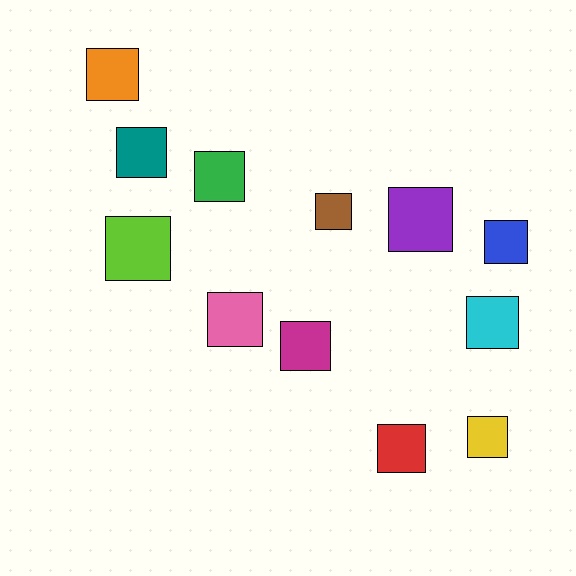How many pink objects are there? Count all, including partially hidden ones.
There is 1 pink object.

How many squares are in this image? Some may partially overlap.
There are 12 squares.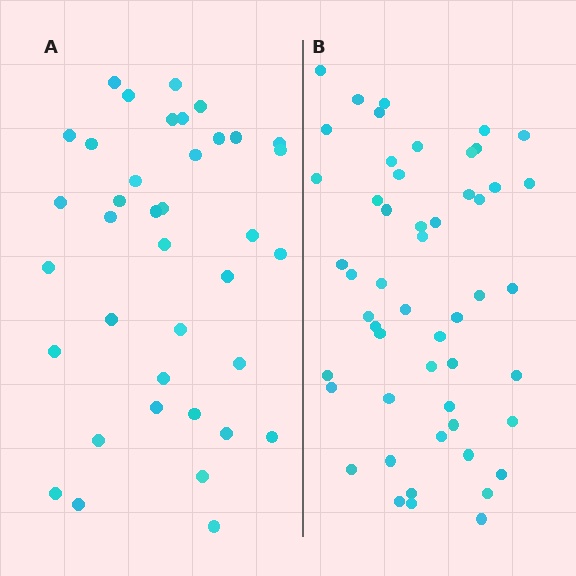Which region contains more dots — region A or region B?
Region B (the right region) has more dots.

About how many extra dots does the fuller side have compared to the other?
Region B has approximately 15 more dots than region A.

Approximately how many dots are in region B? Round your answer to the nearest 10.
About 50 dots. (The exact count is 52, which rounds to 50.)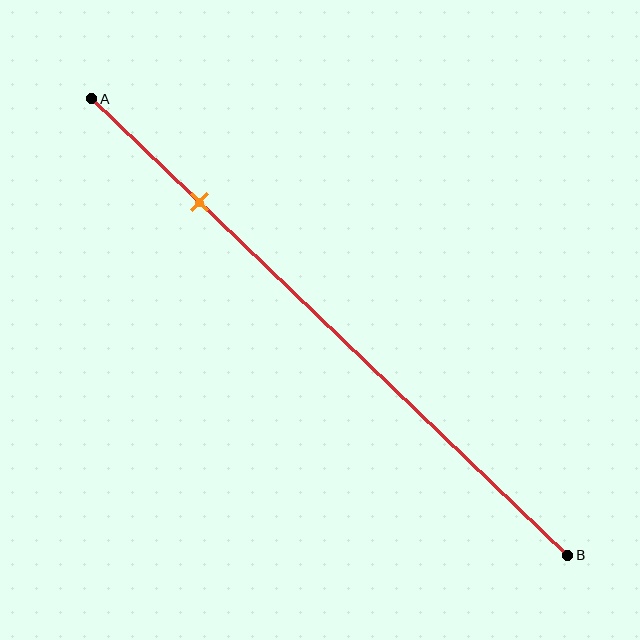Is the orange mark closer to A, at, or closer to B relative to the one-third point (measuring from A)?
The orange mark is closer to point A than the one-third point of segment AB.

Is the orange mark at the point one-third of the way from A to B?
No, the mark is at about 25% from A, not at the 33% one-third point.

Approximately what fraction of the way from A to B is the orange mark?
The orange mark is approximately 25% of the way from A to B.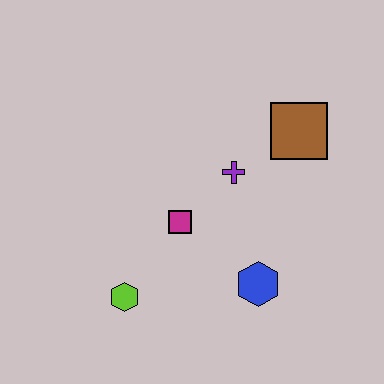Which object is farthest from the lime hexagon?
The brown square is farthest from the lime hexagon.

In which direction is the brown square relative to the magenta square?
The brown square is to the right of the magenta square.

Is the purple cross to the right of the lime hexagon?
Yes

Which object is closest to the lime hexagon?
The magenta square is closest to the lime hexagon.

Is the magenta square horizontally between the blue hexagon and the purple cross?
No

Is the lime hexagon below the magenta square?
Yes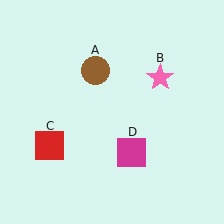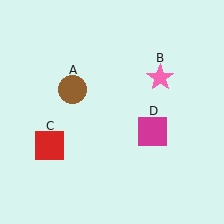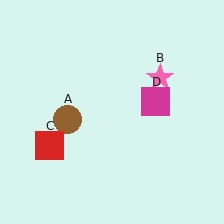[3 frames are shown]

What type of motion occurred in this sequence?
The brown circle (object A), magenta square (object D) rotated counterclockwise around the center of the scene.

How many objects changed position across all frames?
2 objects changed position: brown circle (object A), magenta square (object D).